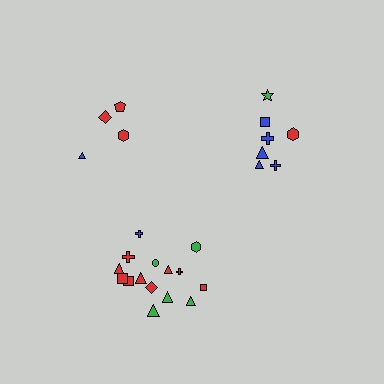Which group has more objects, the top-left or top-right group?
The top-right group.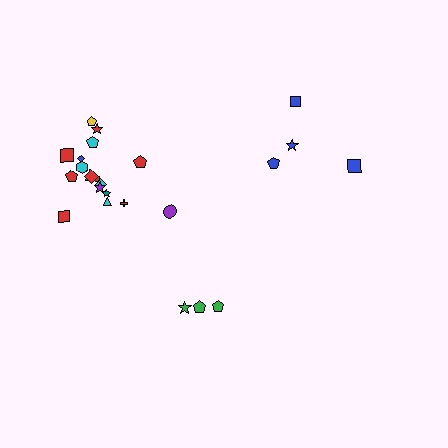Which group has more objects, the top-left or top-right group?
The top-left group.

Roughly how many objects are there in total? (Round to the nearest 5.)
Roughly 25 objects in total.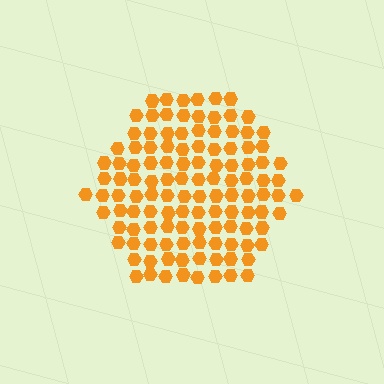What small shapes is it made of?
It is made of small hexagons.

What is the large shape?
The large shape is a hexagon.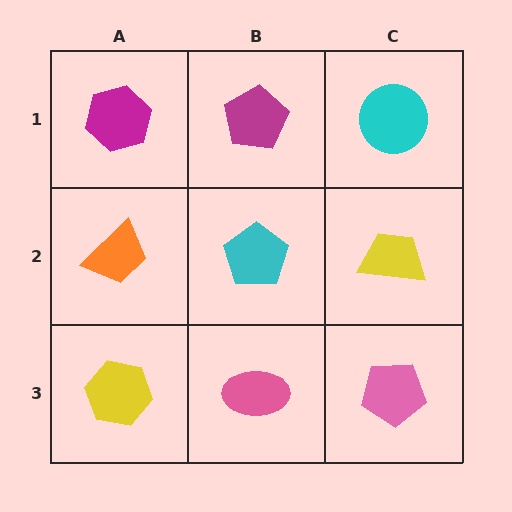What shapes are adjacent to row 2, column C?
A cyan circle (row 1, column C), a pink pentagon (row 3, column C), a cyan pentagon (row 2, column B).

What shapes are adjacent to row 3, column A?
An orange trapezoid (row 2, column A), a pink ellipse (row 3, column B).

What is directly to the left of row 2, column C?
A cyan pentagon.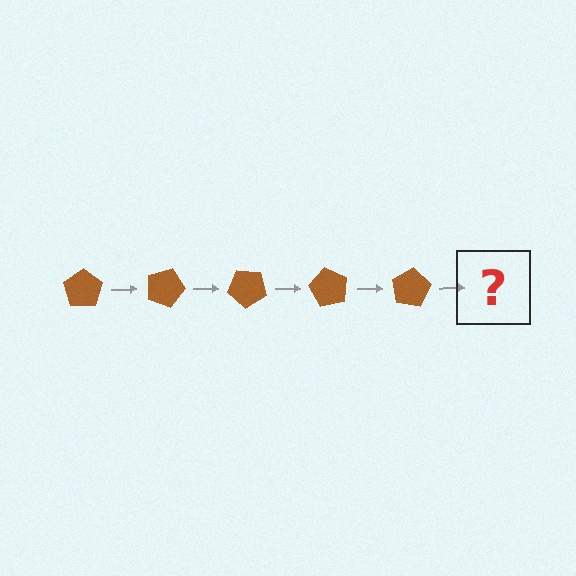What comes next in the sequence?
The next element should be a brown pentagon rotated 100 degrees.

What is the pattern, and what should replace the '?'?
The pattern is that the pentagon rotates 20 degrees each step. The '?' should be a brown pentagon rotated 100 degrees.